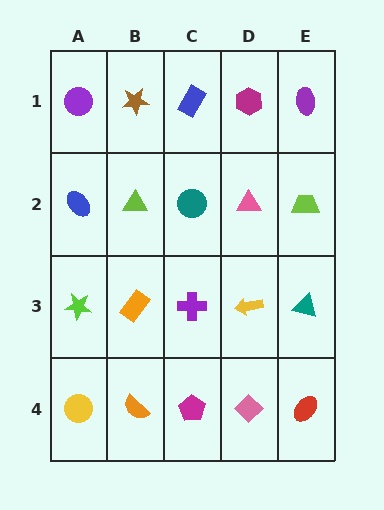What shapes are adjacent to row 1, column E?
A lime trapezoid (row 2, column E), a magenta hexagon (row 1, column D).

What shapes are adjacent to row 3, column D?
A pink triangle (row 2, column D), a pink diamond (row 4, column D), a purple cross (row 3, column C), a teal triangle (row 3, column E).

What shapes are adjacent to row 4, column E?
A teal triangle (row 3, column E), a pink diamond (row 4, column D).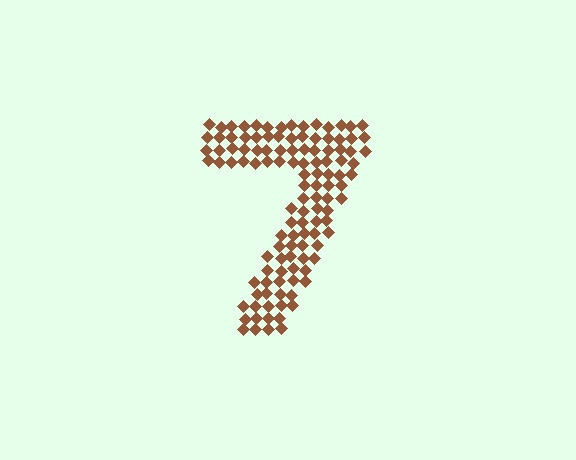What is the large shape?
The large shape is the digit 7.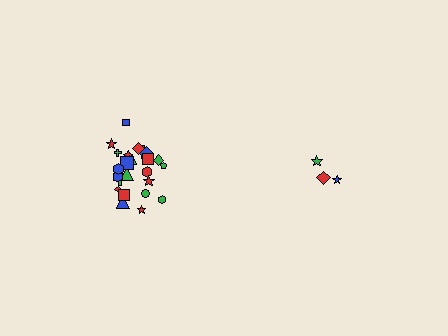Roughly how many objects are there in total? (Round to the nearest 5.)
Roughly 30 objects in total.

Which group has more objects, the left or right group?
The left group.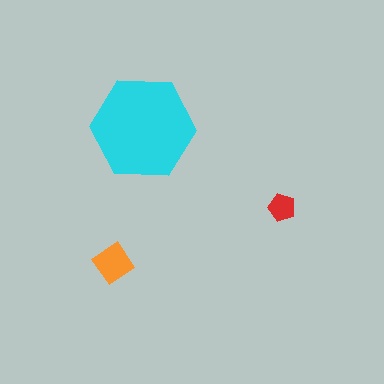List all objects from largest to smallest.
The cyan hexagon, the orange diamond, the red pentagon.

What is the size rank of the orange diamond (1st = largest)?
2nd.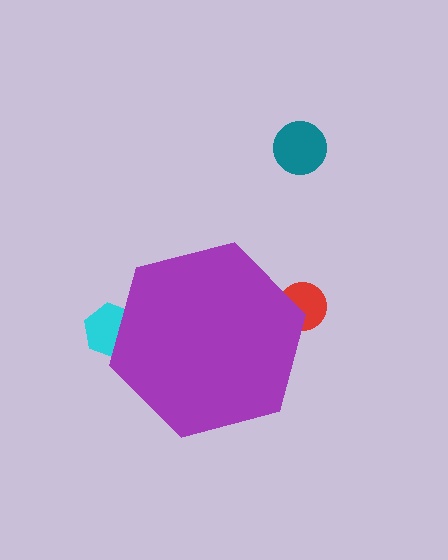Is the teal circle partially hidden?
No, the teal circle is fully visible.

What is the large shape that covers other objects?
A purple hexagon.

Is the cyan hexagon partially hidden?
Yes, the cyan hexagon is partially hidden behind the purple hexagon.